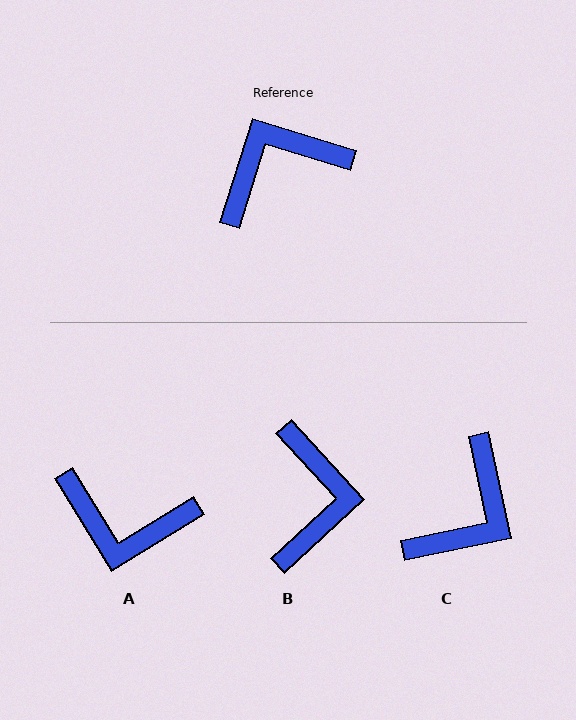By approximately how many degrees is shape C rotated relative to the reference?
Approximately 151 degrees clockwise.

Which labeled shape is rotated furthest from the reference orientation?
C, about 151 degrees away.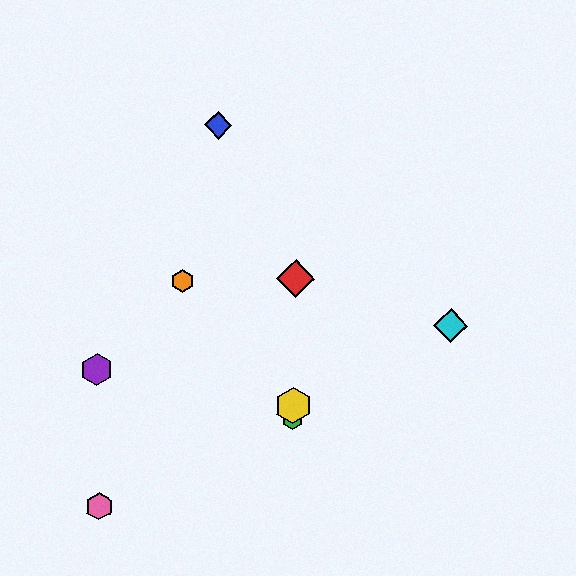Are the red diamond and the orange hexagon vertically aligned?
No, the red diamond is at x≈296 and the orange hexagon is at x≈183.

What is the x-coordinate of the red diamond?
The red diamond is at x≈296.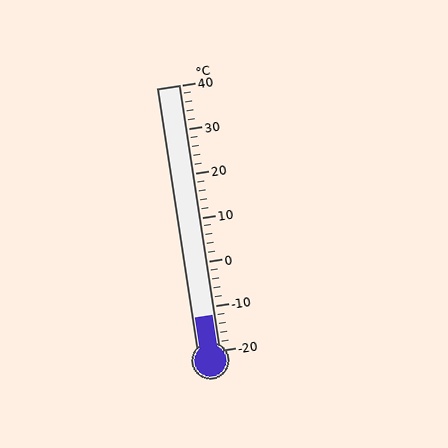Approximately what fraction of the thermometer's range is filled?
The thermometer is filled to approximately 15% of its range.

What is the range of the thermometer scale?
The thermometer scale ranges from -20°C to 40°C.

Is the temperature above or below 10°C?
The temperature is below 10°C.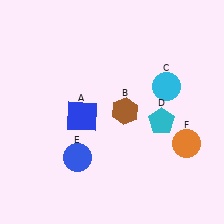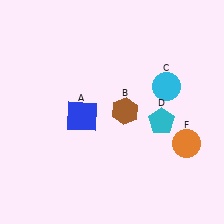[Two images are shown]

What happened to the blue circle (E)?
The blue circle (E) was removed in Image 2. It was in the bottom-left area of Image 1.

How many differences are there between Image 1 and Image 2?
There is 1 difference between the two images.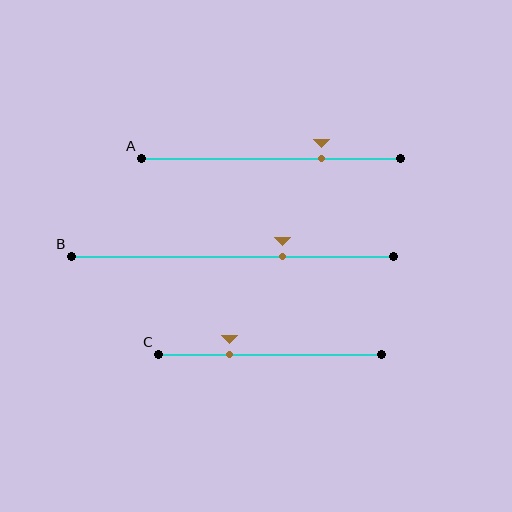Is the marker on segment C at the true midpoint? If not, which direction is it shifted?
No, the marker on segment C is shifted to the left by about 18% of the segment length.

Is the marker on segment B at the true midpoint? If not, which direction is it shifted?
No, the marker on segment B is shifted to the right by about 16% of the segment length.